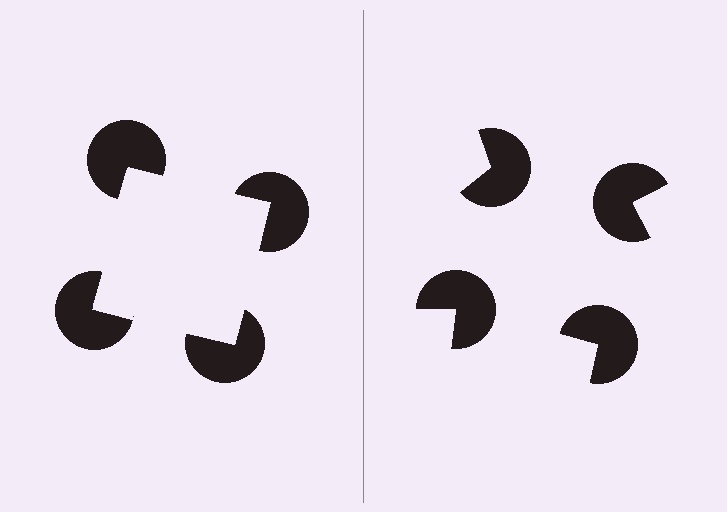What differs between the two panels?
The pac-man discs are positioned identically on both sides; only the wedge orientations differ. On the left they align to a square; on the right they are misaligned.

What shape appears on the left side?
An illusory square.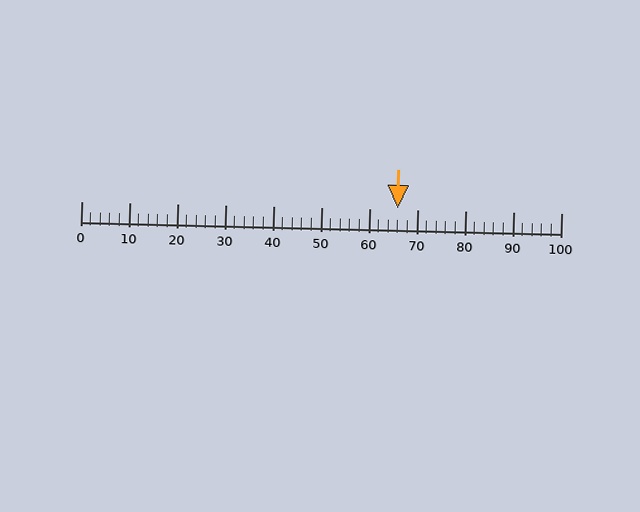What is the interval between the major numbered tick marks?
The major tick marks are spaced 10 units apart.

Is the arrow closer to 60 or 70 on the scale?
The arrow is closer to 70.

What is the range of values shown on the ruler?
The ruler shows values from 0 to 100.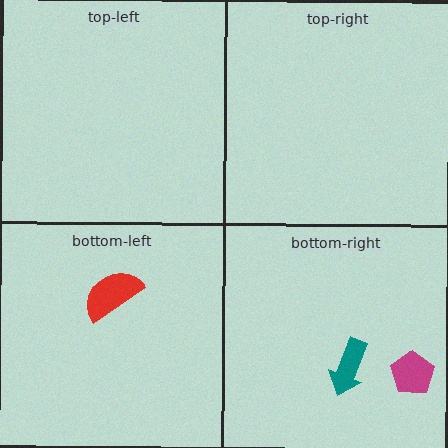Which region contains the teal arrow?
The bottom-right region.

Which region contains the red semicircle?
The bottom-left region.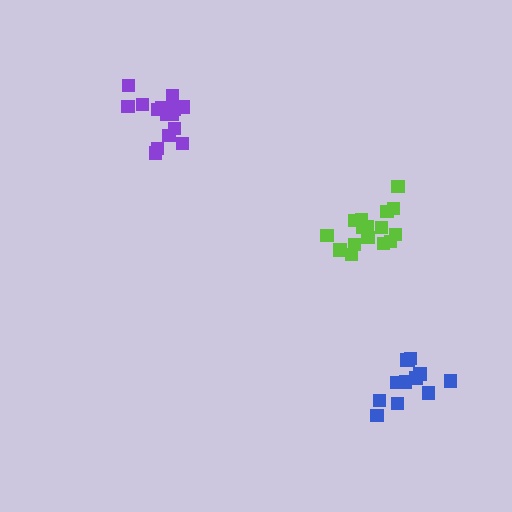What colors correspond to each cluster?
The clusters are colored: lime, purple, blue.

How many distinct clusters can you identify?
There are 3 distinct clusters.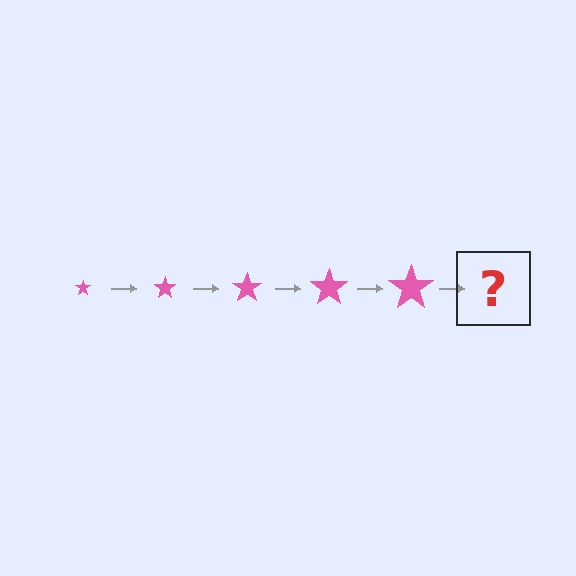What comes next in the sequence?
The next element should be a pink star, larger than the previous one.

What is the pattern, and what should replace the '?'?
The pattern is that the star gets progressively larger each step. The '?' should be a pink star, larger than the previous one.